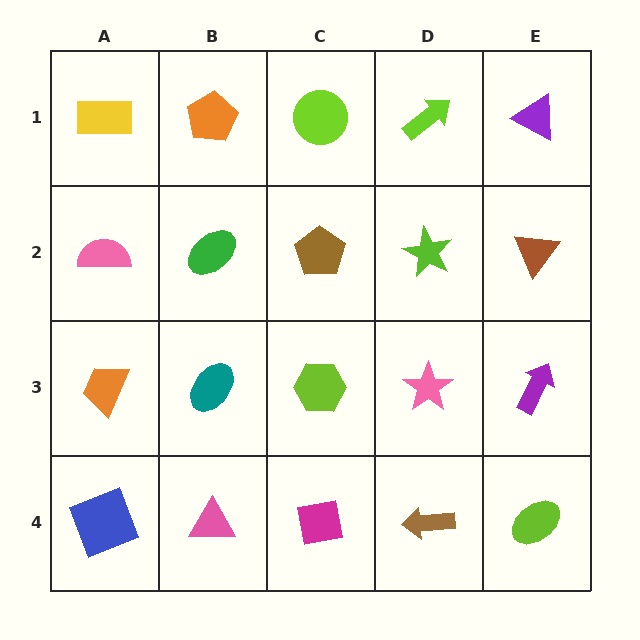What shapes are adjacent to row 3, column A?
A pink semicircle (row 2, column A), a blue square (row 4, column A), a teal ellipse (row 3, column B).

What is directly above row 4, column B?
A teal ellipse.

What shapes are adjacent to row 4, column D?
A pink star (row 3, column D), a magenta square (row 4, column C), a lime ellipse (row 4, column E).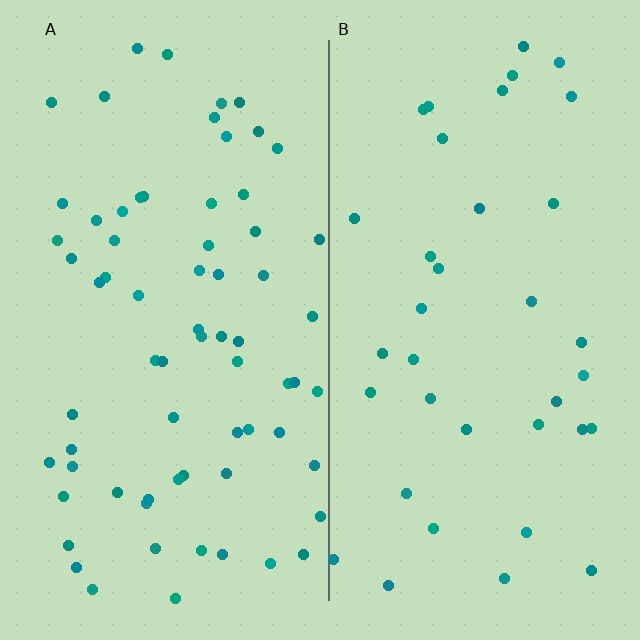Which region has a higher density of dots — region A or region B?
A (the left).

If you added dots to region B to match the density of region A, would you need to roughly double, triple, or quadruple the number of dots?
Approximately double.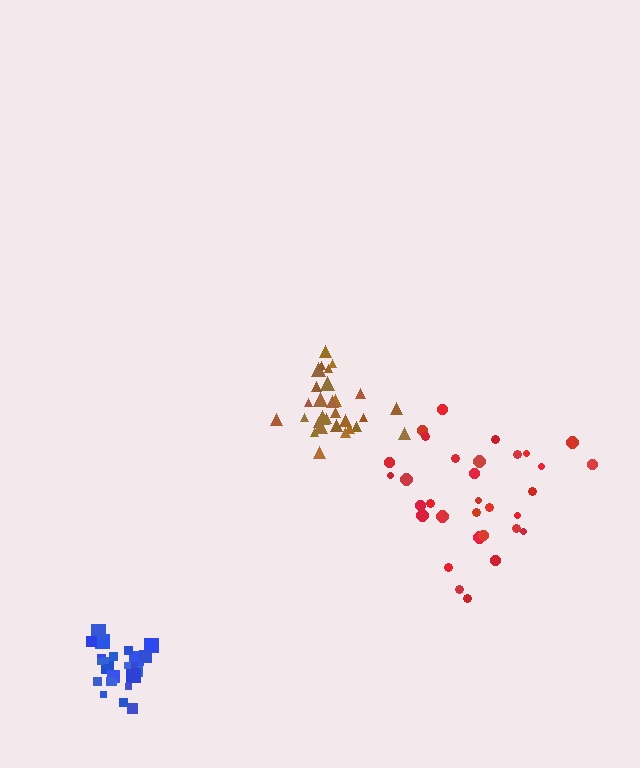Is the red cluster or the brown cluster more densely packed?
Brown.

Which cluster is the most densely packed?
Blue.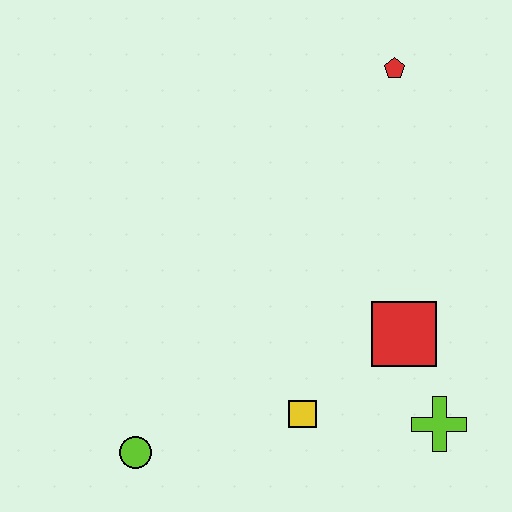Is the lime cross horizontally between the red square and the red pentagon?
No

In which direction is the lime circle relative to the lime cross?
The lime circle is to the left of the lime cross.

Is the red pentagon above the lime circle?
Yes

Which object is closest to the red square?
The lime cross is closest to the red square.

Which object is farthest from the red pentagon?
The lime circle is farthest from the red pentagon.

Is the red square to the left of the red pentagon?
No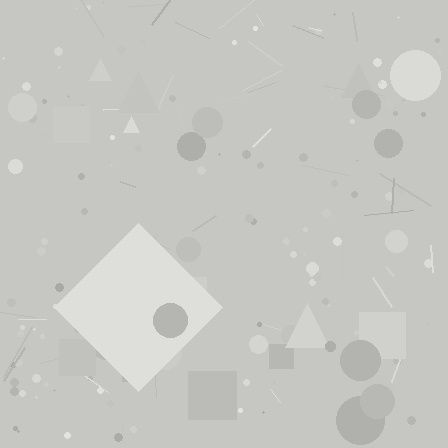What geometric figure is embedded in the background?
A diamond is embedded in the background.